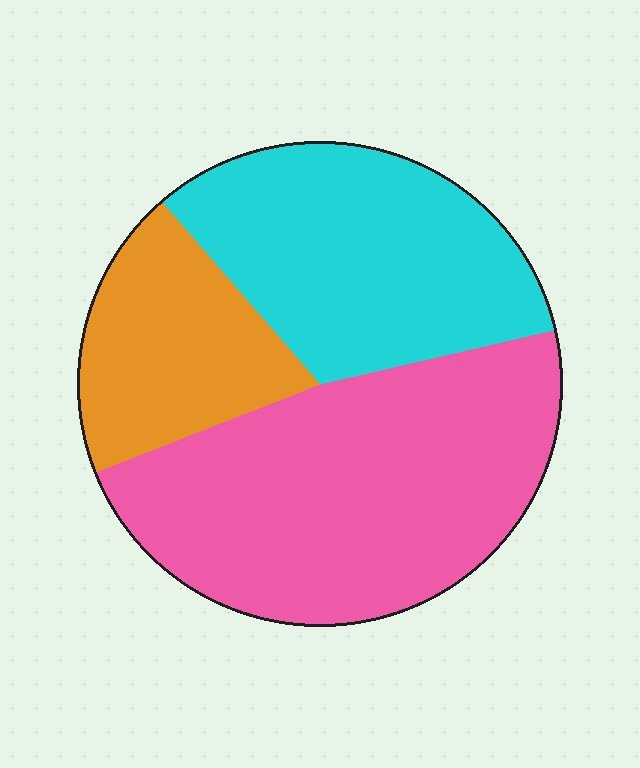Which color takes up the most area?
Pink, at roughly 50%.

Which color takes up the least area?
Orange, at roughly 20%.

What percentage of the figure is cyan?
Cyan covers about 35% of the figure.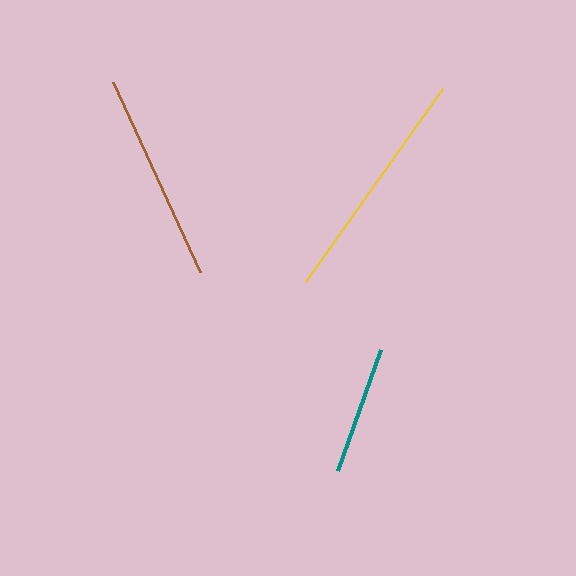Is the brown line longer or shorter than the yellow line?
The yellow line is longer than the brown line.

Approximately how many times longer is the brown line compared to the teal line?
The brown line is approximately 1.6 times the length of the teal line.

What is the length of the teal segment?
The teal segment is approximately 129 pixels long.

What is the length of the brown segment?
The brown segment is approximately 209 pixels long.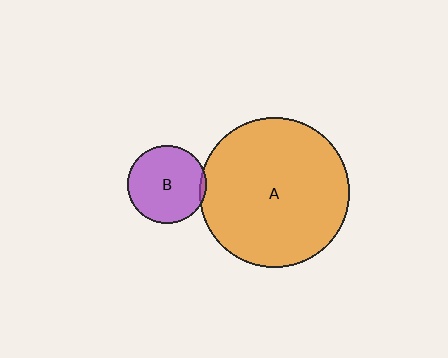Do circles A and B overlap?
Yes.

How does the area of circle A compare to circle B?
Approximately 3.6 times.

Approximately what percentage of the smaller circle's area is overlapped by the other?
Approximately 5%.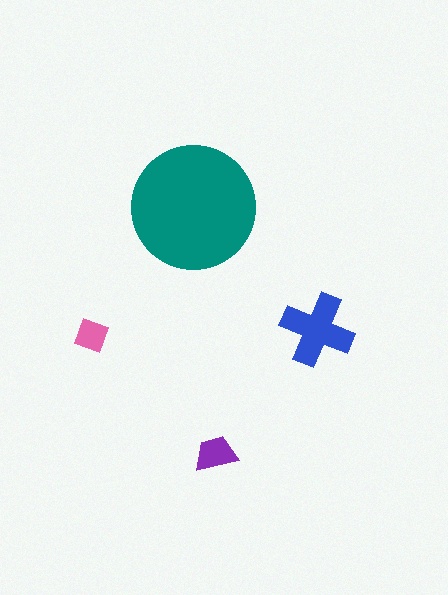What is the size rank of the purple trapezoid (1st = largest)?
3rd.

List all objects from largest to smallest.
The teal circle, the blue cross, the purple trapezoid, the pink diamond.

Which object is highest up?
The teal circle is topmost.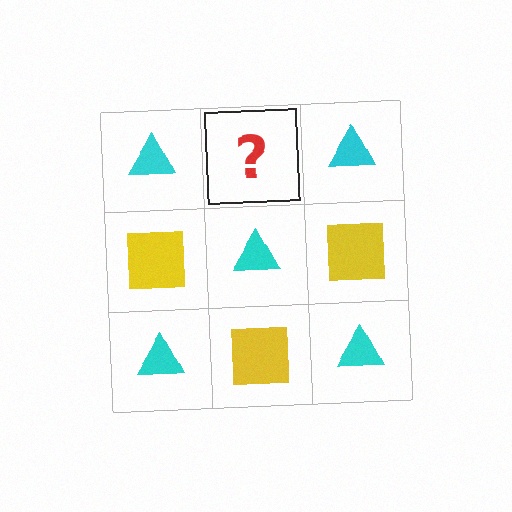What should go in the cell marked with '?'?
The missing cell should contain a yellow square.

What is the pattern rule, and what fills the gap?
The rule is that it alternates cyan triangle and yellow square in a checkerboard pattern. The gap should be filled with a yellow square.